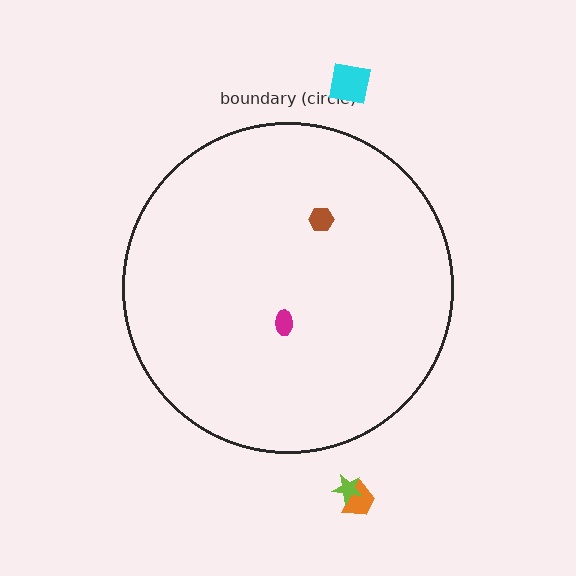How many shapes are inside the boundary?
2 inside, 3 outside.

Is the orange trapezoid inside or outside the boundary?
Outside.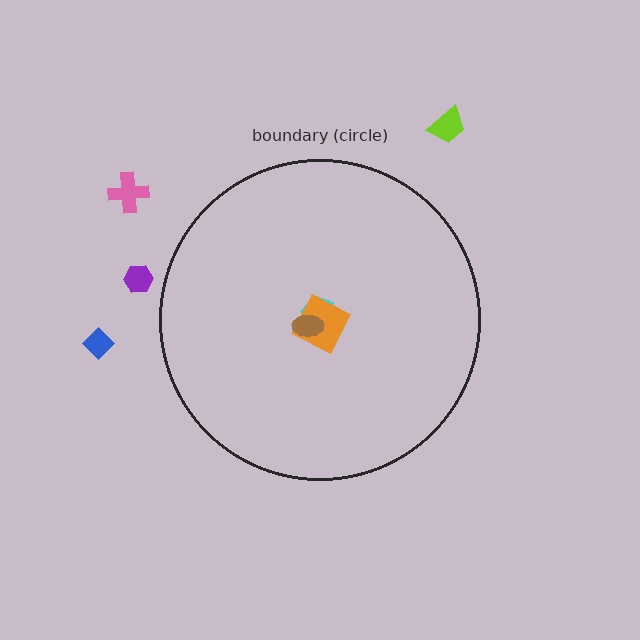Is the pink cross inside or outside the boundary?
Outside.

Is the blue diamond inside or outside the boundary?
Outside.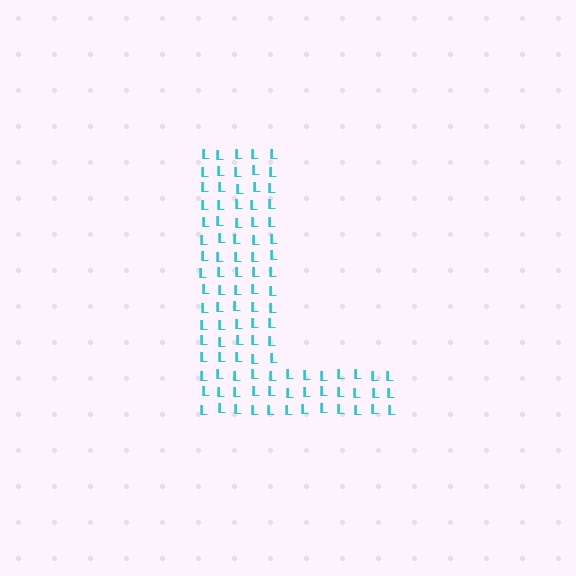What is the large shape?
The large shape is the letter L.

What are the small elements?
The small elements are letter L's.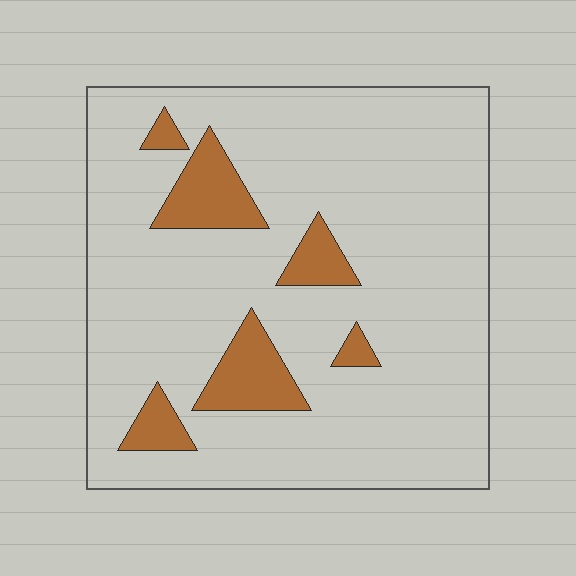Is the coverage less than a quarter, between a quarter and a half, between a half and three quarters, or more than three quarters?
Less than a quarter.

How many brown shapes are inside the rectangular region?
6.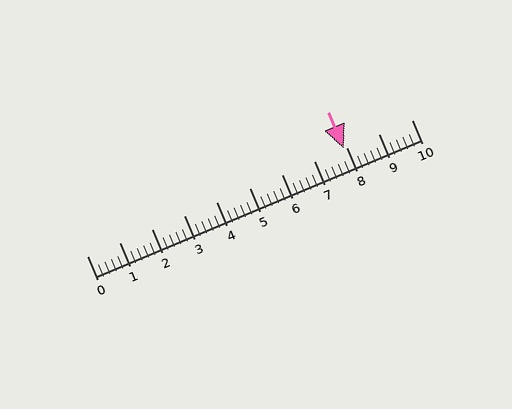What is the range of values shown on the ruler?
The ruler shows values from 0 to 10.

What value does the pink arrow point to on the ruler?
The pink arrow points to approximately 7.9.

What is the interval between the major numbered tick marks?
The major tick marks are spaced 1 units apart.